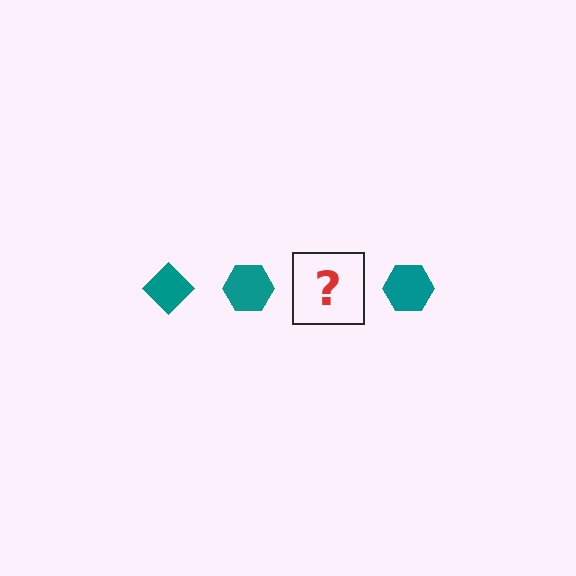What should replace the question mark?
The question mark should be replaced with a teal diamond.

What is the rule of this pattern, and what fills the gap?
The rule is that the pattern cycles through diamond, hexagon shapes in teal. The gap should be filled with a teal diamond.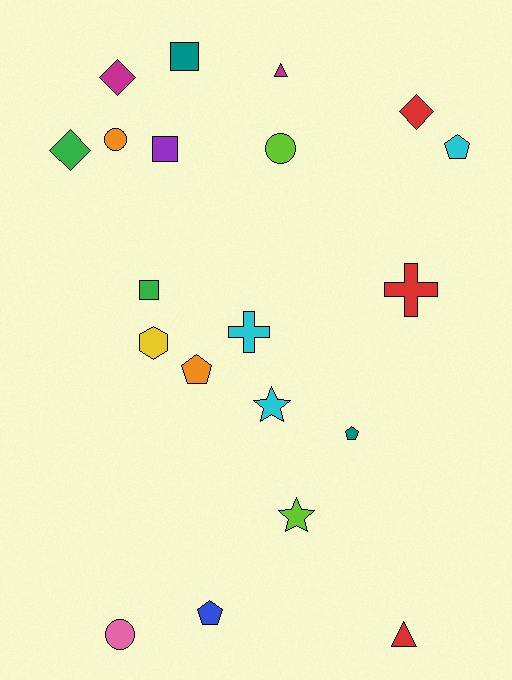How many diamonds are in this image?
There are 3 diamonds.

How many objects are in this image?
There are 20 objects.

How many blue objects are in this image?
There is 1 blue object.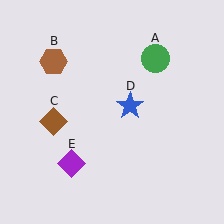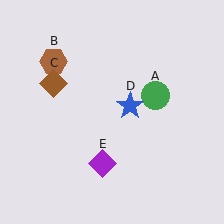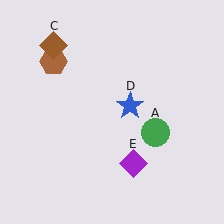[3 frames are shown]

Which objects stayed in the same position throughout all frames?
Brown hexagon (object B) and blue star (object D) remained stationary.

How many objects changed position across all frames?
3 objects changed position: green circle (object A), brown diamond (object C), purple diamond (object E).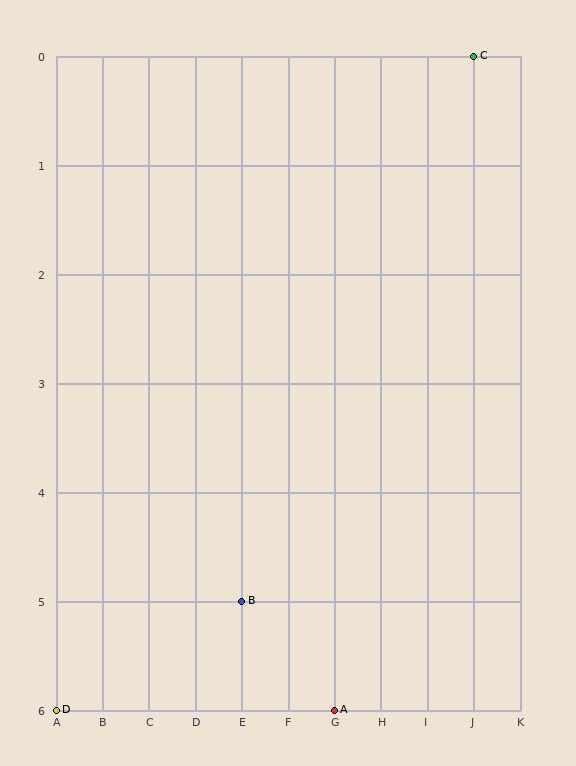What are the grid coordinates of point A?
Point A is at grid coordinates (G, 6).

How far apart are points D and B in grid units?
Points D and B are 4 columns and 1 row apart (about 4.1 grid units diagonally).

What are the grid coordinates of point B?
Point B is at grid coordinates (E, 5).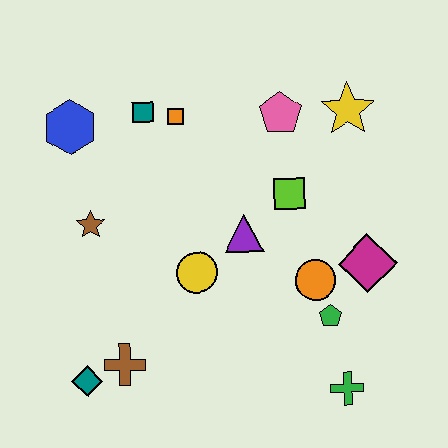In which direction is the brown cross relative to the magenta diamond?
The brown cross is to the left of the magenta diamond.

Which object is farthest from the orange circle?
The blue hexagon is farthest from the orange circle.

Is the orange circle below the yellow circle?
Yes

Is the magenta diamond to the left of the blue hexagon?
No